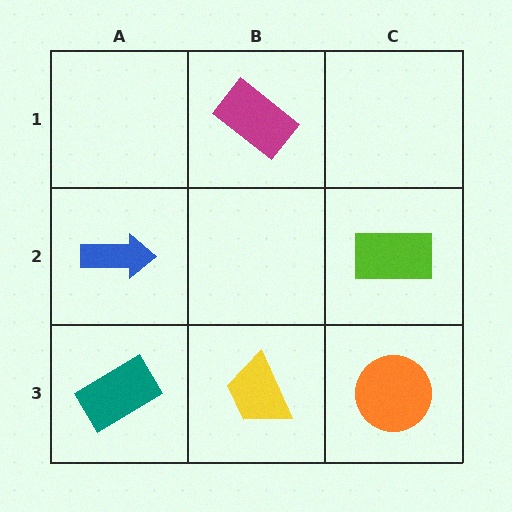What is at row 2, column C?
A lime rectangle.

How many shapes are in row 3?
3 shapes.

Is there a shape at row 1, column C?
No, that cell is empty.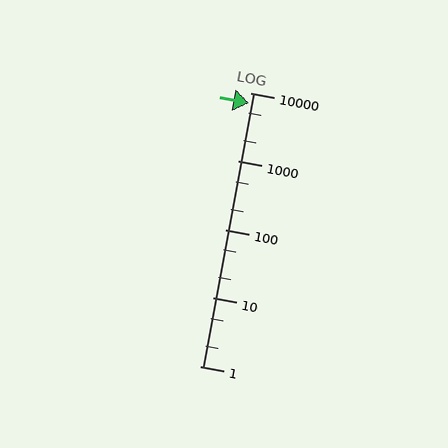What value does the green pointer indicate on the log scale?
The pointer indicates approximately 7000.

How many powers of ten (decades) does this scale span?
The scale spans 4 decades, from 1 to 10000.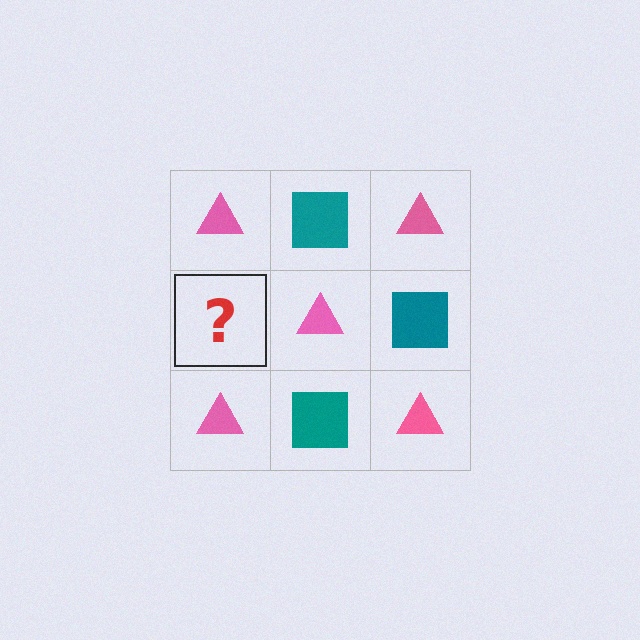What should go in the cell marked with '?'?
The missing cell should contain a teal square.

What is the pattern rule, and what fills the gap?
The rule is that it alternates pink triangle and teal square in a checkerboard pattern. The gap should be filled with a teal square.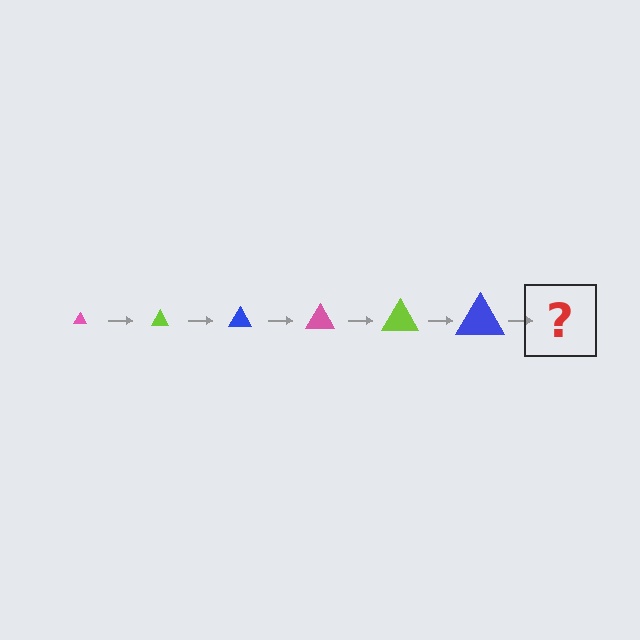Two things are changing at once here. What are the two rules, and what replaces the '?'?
The two rules are that the triangle grows larger each step and the color cycles through pink, lime, and blue. The '?' should be a pink triangle, larger than the previous one.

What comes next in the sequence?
The next element should be a pink triangle, larger than the previous one.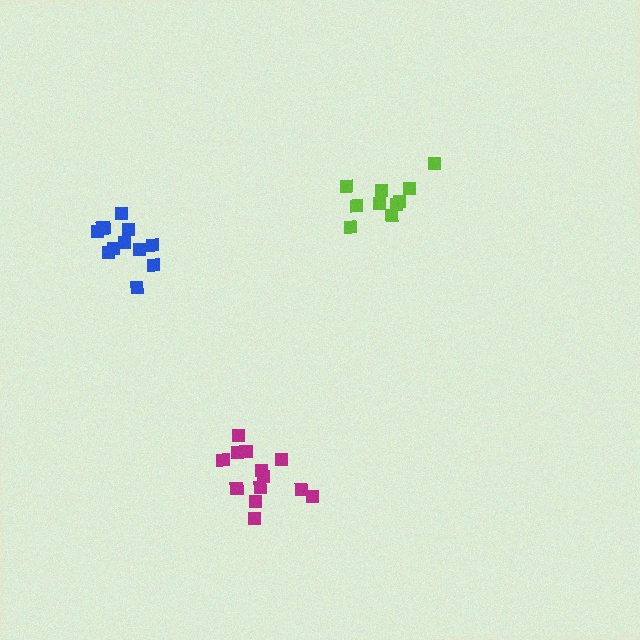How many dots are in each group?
Group 1: 12 dots, Group 2: 13 dots, Group 3: 10 dots (35 total).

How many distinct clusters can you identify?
There are 3 distinct clusters.